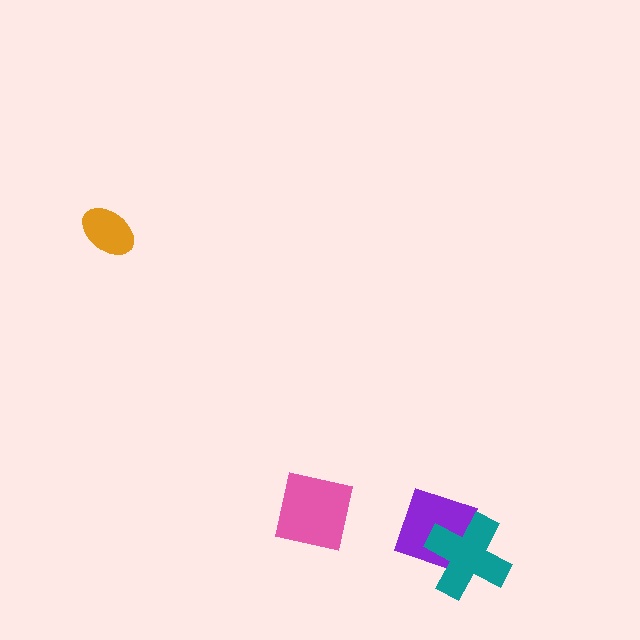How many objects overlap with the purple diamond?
1 object overlaps with the purple diamond.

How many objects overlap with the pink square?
0 objects overlap with the pink square.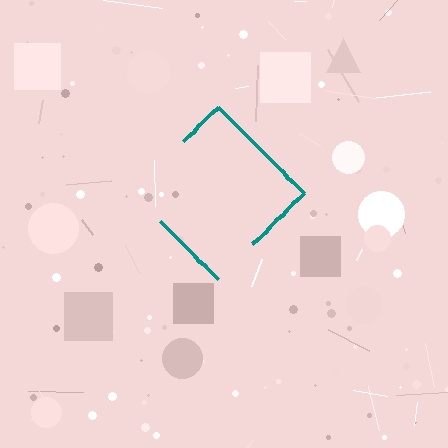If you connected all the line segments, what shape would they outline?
They would outline a diamond.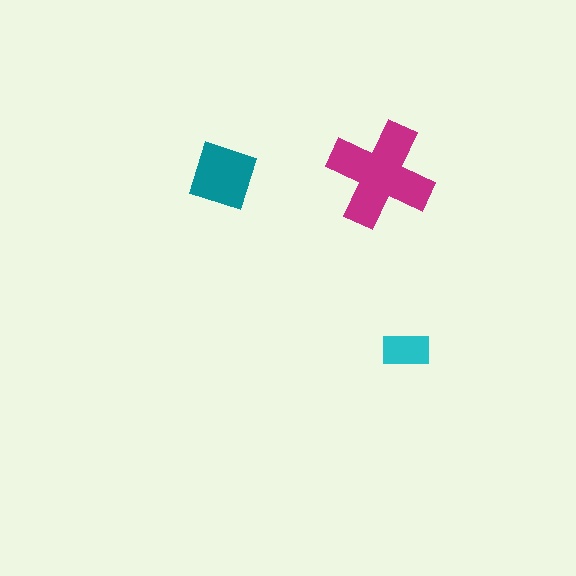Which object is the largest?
The magenta cross.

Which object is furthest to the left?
The teal square is leftmost.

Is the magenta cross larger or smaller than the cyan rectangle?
Larger.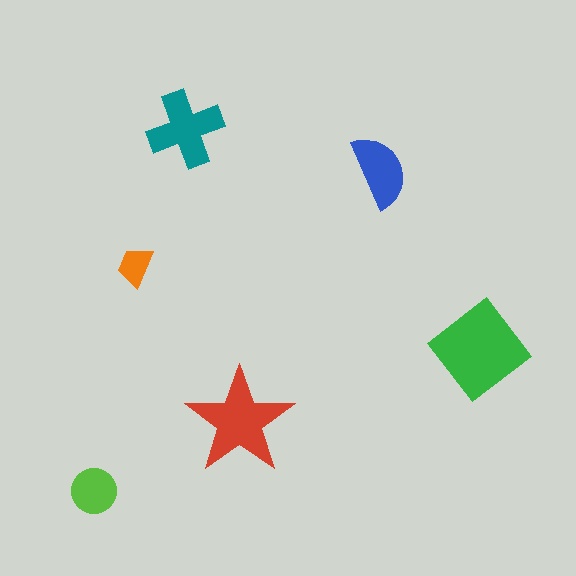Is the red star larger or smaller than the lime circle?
Larger.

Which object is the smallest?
The orange trapezoid.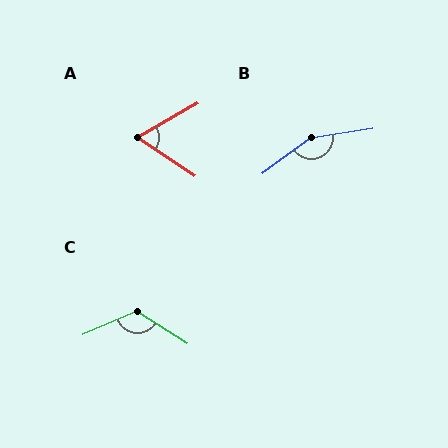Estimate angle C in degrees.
Approximately 125 degrees.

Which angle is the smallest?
A, at approximately 64 degrees.